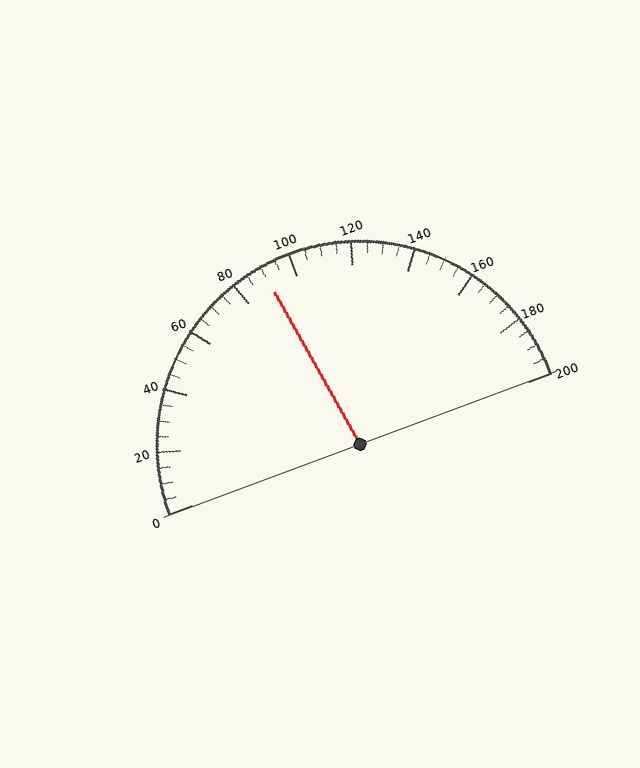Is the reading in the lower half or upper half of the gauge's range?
The reading is in the lower half of the range (0 to 200).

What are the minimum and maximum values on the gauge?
The gauge ranges from 0 to 200.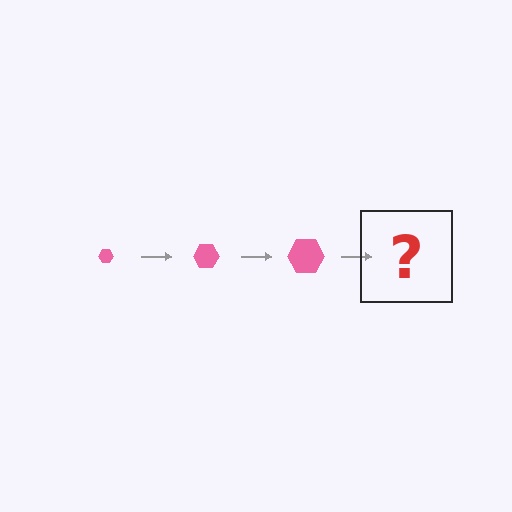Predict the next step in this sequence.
The next step is a pink hexagon, larger than the previous one.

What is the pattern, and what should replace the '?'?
The pattern is that the hexagon gets progressively larger each step. The '?' should be a pink hexagon, larger than the previous one.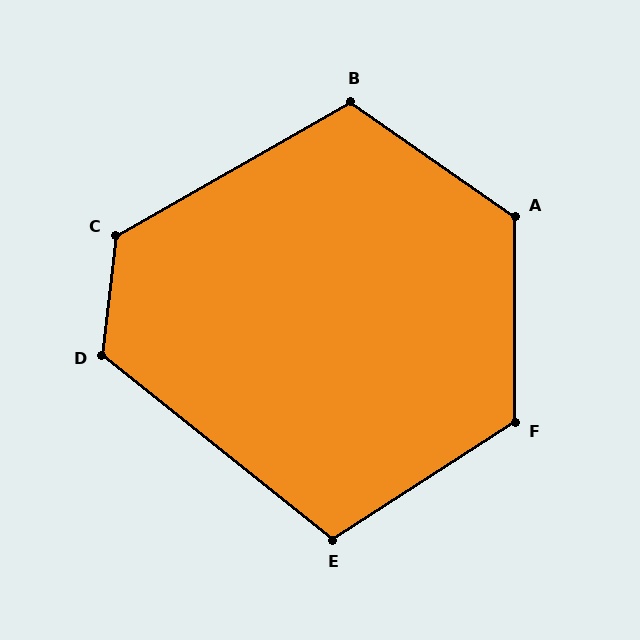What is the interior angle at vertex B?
Approximately 115 degrees (obtuse).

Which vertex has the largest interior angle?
C, at approximately 126 degrees.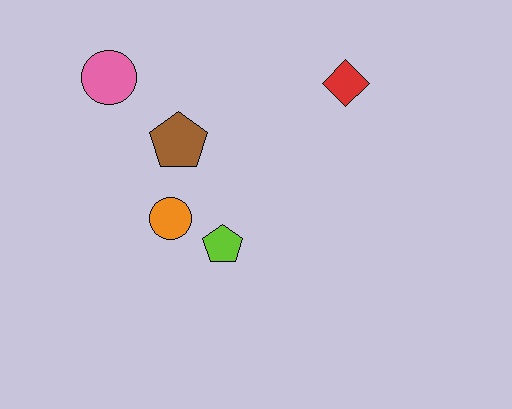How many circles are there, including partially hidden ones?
There are 2 circles.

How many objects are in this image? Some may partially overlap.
There are 5 objects.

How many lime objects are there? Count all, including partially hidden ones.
There is 1 lime object.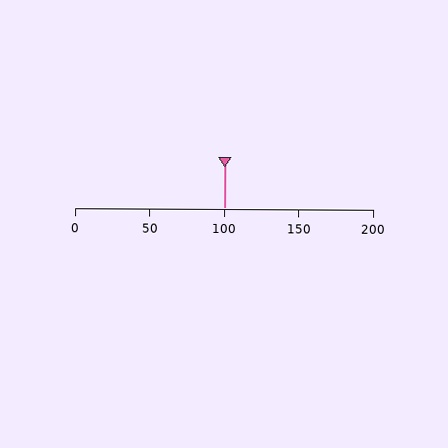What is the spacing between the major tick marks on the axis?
The major ticks are spaced 50 apart.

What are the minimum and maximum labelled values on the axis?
The axis runs from 0 to 200.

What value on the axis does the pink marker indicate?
The marker indicates approximately 100.